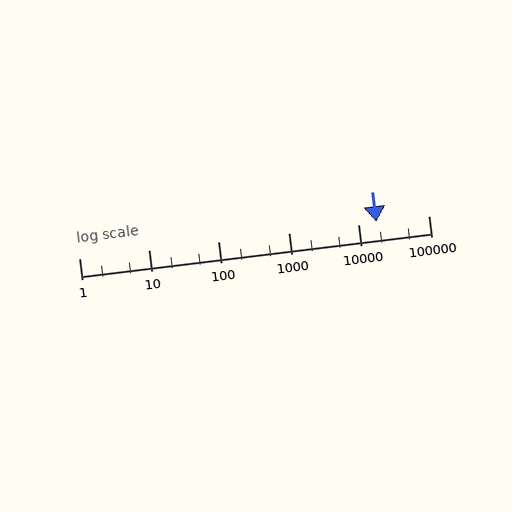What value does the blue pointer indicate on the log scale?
The pointer indicates approximately 18000.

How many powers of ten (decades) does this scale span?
The scale spans 5 decades, from 1 to 100000.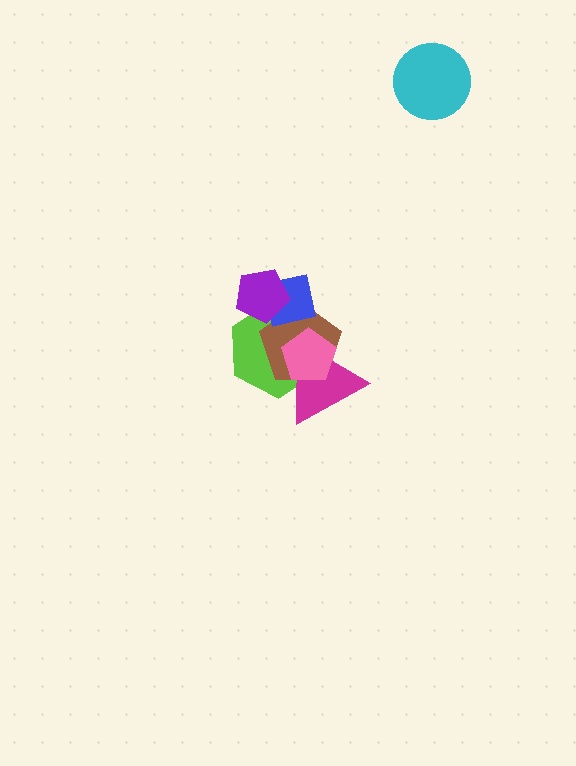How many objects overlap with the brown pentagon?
5 objects overlap with the brown pentagon.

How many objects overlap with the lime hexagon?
5 objects overlap with the lime hexagon.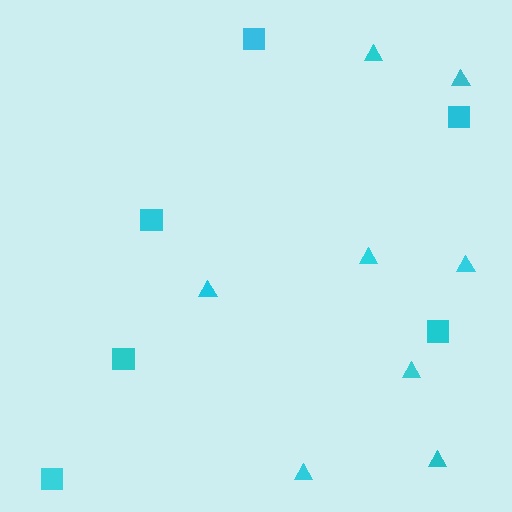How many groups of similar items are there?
There are 2 groups: one group of triangles (8) and one group of squares (6).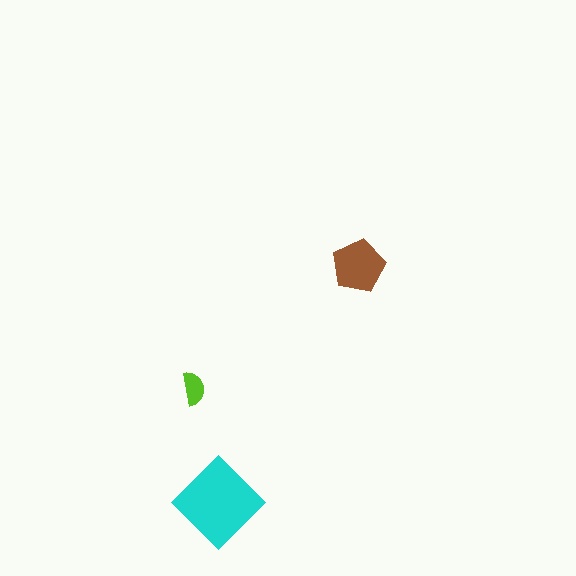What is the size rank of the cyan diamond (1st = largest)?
1st.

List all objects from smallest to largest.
The lime semicircle, the brown pentagon, the cyan diamond.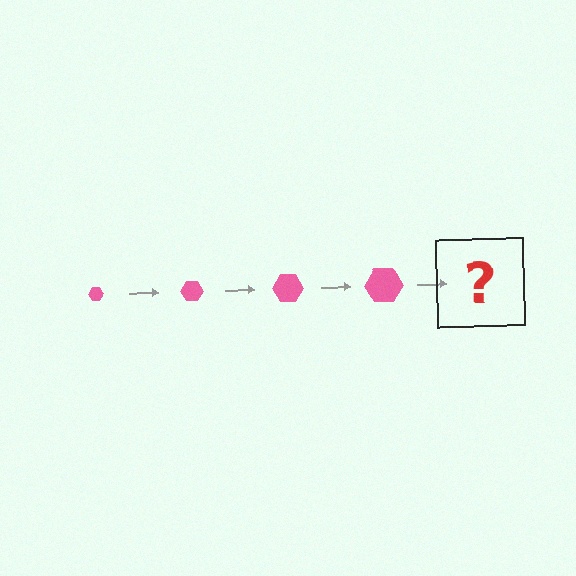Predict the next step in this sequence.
The next step is a pink hexagon, larger than the previous one.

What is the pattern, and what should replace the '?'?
The pattern is that the hexagon gets progressively larger each step. The '?' should be a pink hexagon, larger than the previous one.